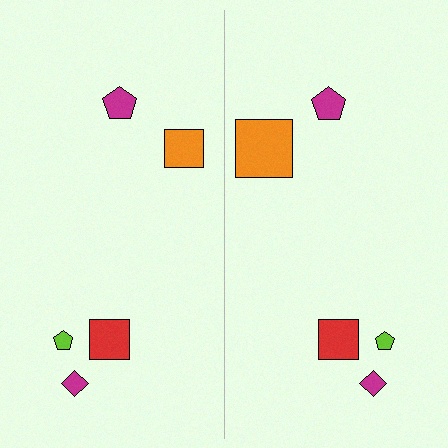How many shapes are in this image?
There are 10 shapes in this image.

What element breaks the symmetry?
The orange square on the right side has a different size than its mirror counterpart.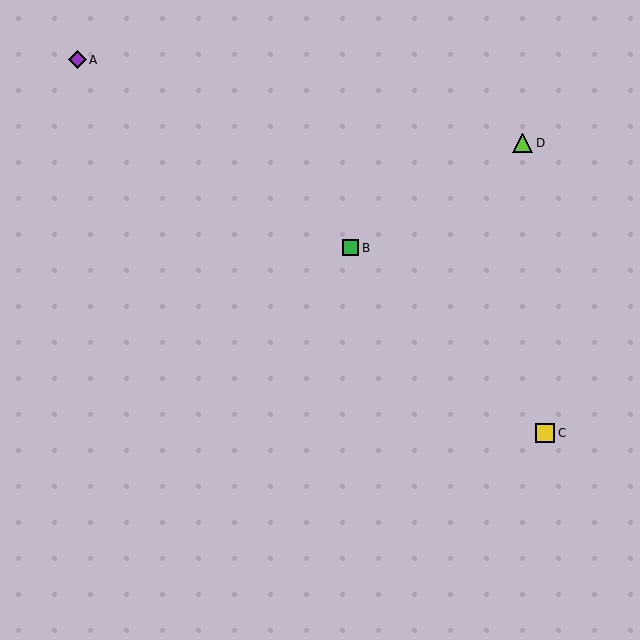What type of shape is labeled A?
Shape A is a purple diamond.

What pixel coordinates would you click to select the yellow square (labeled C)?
Click at (545, 433) to select the yellow square C.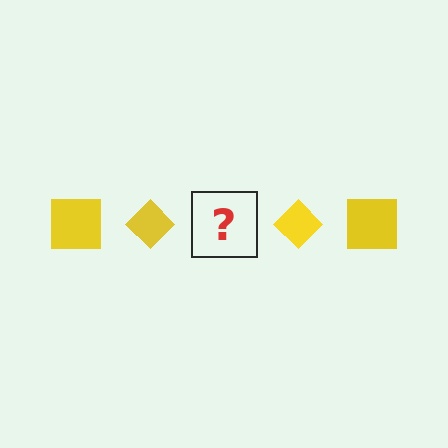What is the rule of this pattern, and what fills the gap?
The rule is that the pattern cycles through square, diamond shapes in yellow. The gap should be filled with a yellow square.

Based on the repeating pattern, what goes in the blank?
The blank should be a yellow square.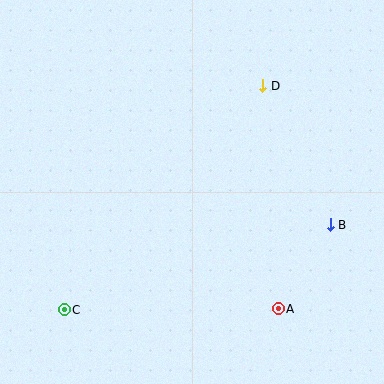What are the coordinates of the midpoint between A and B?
The midpoint between A and B is at (304, 267).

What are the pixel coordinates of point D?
Point D is at (263, 86).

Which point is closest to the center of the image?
Point D at (263, 86) is closest to the center.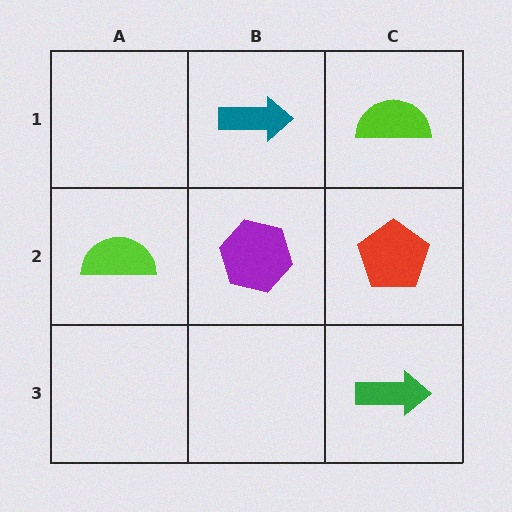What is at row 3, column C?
A green arrow.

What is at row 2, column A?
A lime semicircle.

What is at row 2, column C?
A red pentagon.